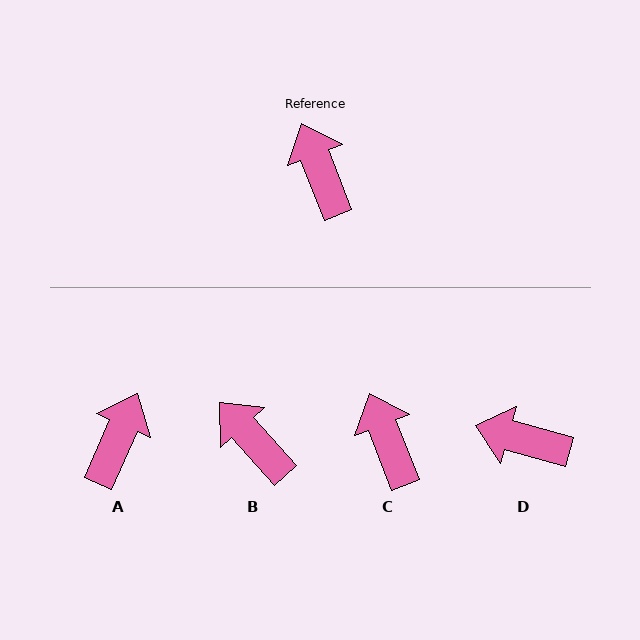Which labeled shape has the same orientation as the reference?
C.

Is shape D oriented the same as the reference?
No, it is off by about 53 degrees.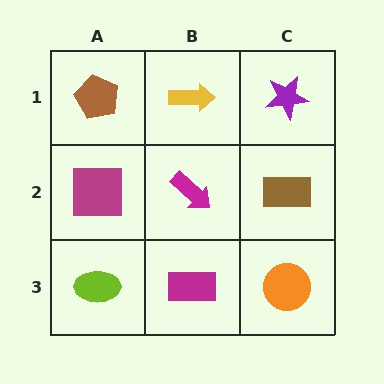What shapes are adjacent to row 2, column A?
A brown pentagon (row 1, column A), a lime ellipse (row 3, column A), a magenta arrow (row 2, column B).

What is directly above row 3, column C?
A brown rectangle.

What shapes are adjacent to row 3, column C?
A brown rectangle (row 2, column C), a magenta rectangle (row 3, column B).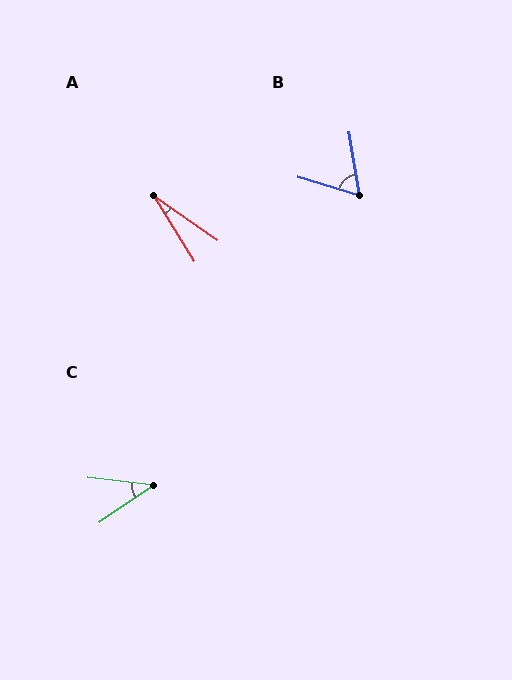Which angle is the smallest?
A, at approximately 23 degrees.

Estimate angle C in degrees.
Approximately 41 degrees.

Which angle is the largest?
B, at approximately 64 degrees.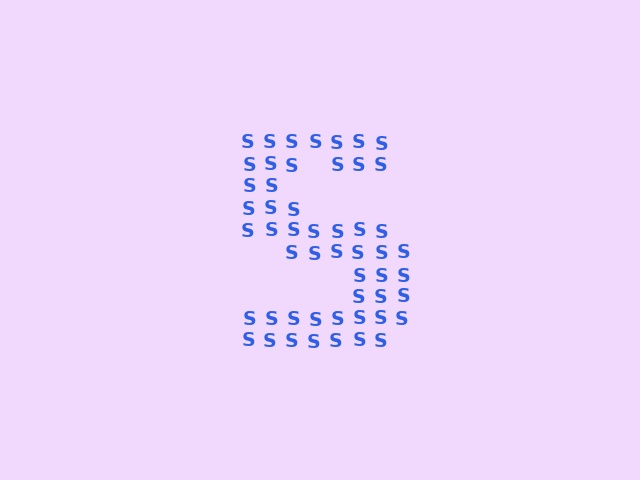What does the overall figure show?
The overall figure shows the letter S.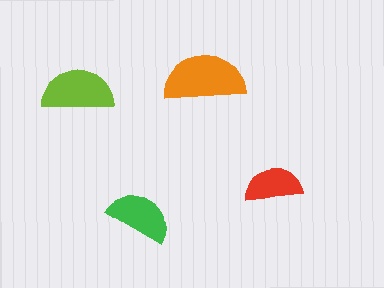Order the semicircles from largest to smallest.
the orange one, the lime one, the green one, the red one.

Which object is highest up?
The orange semicircle is topmost.